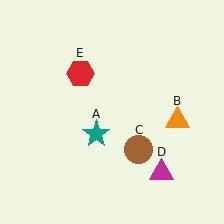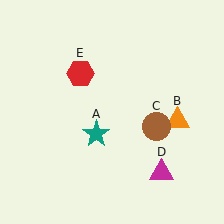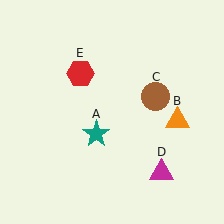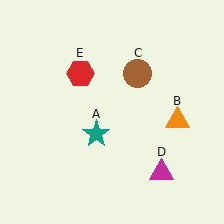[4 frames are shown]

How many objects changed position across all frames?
1 object changed position: brown circle (object C).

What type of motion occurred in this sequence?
The brown circle (object C) rotated counterclockwise around the center of the scene.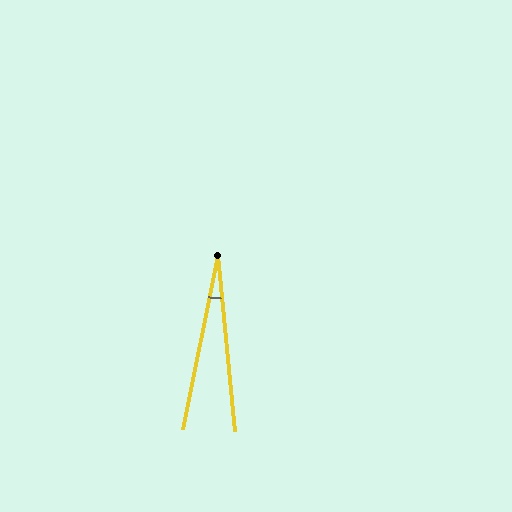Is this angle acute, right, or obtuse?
It is acute.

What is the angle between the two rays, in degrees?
Approximately 17 degrees.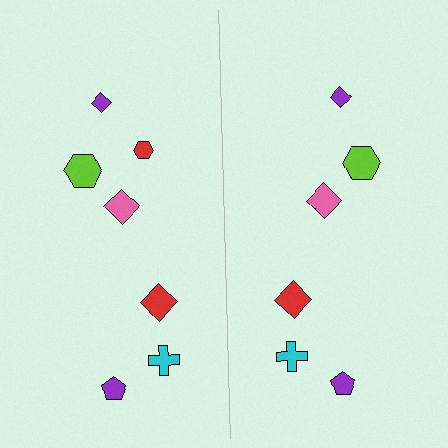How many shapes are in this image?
There are 13 shapes in this image.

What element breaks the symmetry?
A red hexagon is missing from the right side.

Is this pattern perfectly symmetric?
No, the pattern is not perfectly symmetric. A red hexagon is missing from the right side.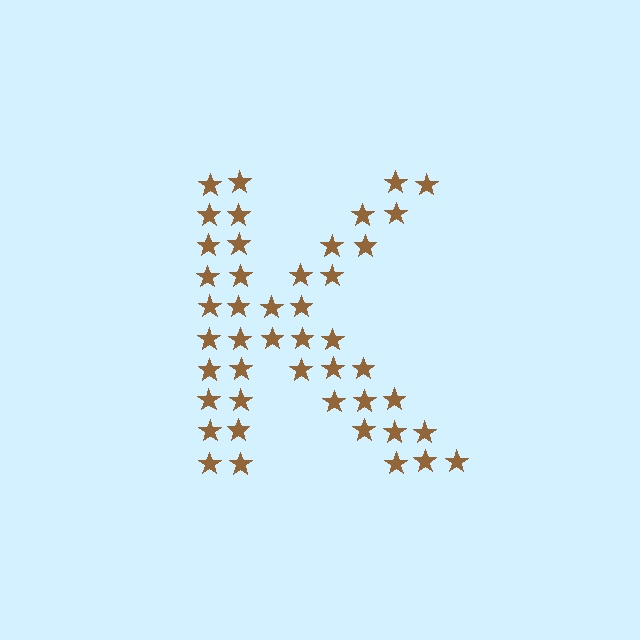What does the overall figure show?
The overall figure shows the letter K.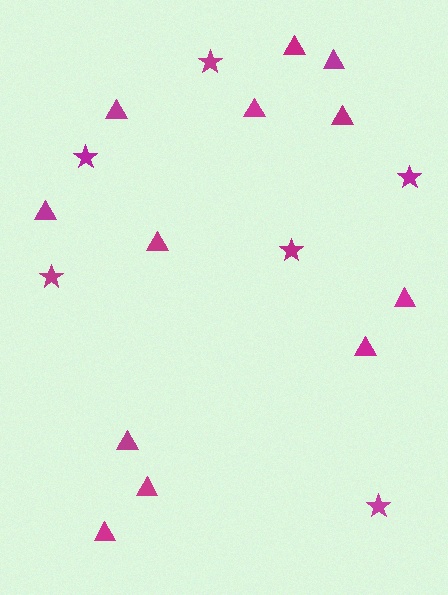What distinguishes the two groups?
There are 2 groups: one group of triangles (12) and one group of stars (6).